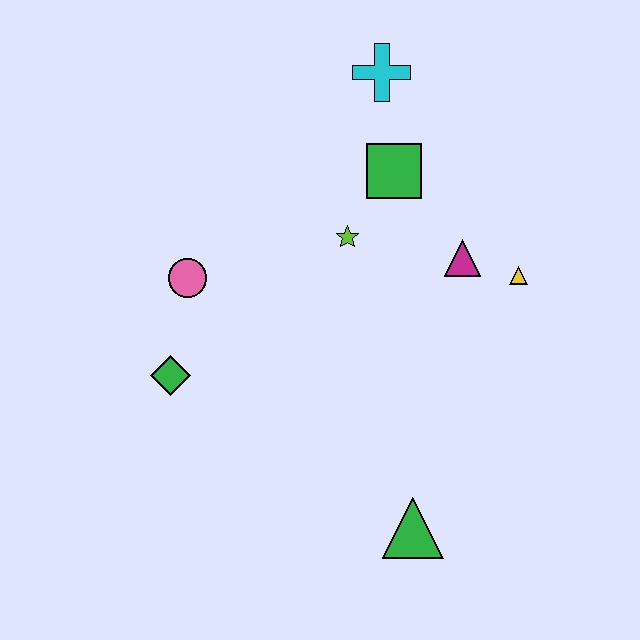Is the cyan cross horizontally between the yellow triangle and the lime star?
Yes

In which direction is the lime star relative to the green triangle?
The lime star is above the green triangle.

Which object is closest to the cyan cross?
The green square is closest to the cyan cross.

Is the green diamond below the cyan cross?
Yes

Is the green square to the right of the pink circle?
Yes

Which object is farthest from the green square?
The green triangle is farthest from the green square.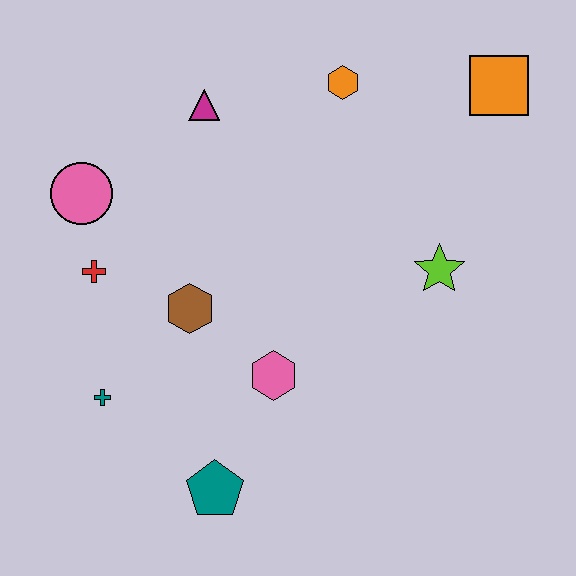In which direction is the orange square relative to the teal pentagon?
The orange square is above the teal pentagon.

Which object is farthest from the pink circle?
The orange square is farthest from the pink circle.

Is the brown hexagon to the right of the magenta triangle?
No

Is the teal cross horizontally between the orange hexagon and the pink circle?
Yes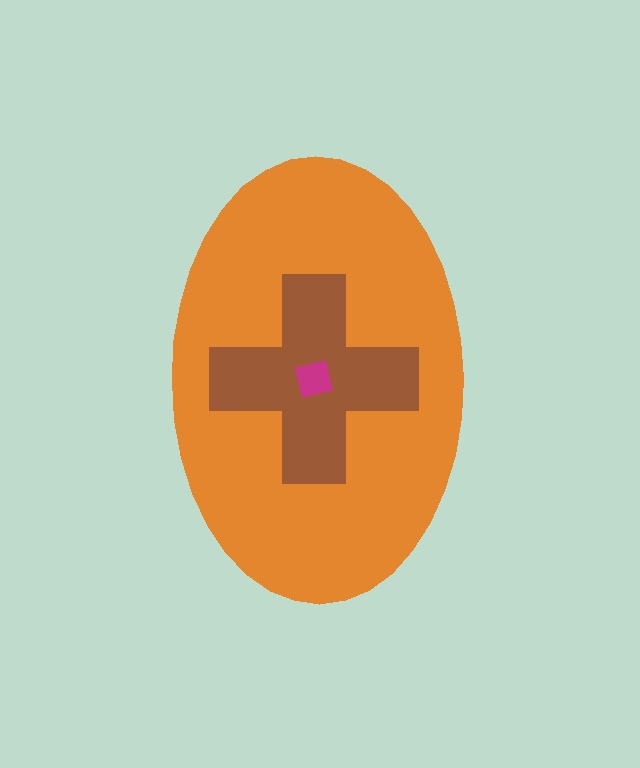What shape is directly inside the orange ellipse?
The brown cross.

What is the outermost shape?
The orange ellipse.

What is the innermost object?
The magenta square.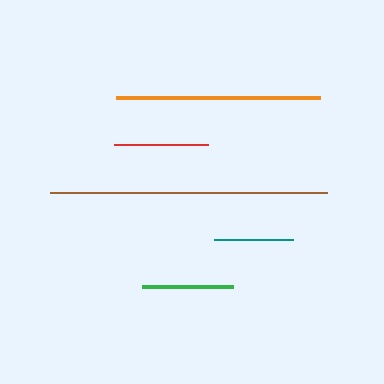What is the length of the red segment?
The red segment is approximately 94 pixels long.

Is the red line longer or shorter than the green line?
The red line is longer than the green line.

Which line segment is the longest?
The brown line is the longest at approximately 277 pixels.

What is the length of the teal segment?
The teal segment is approximately 79 pixels long.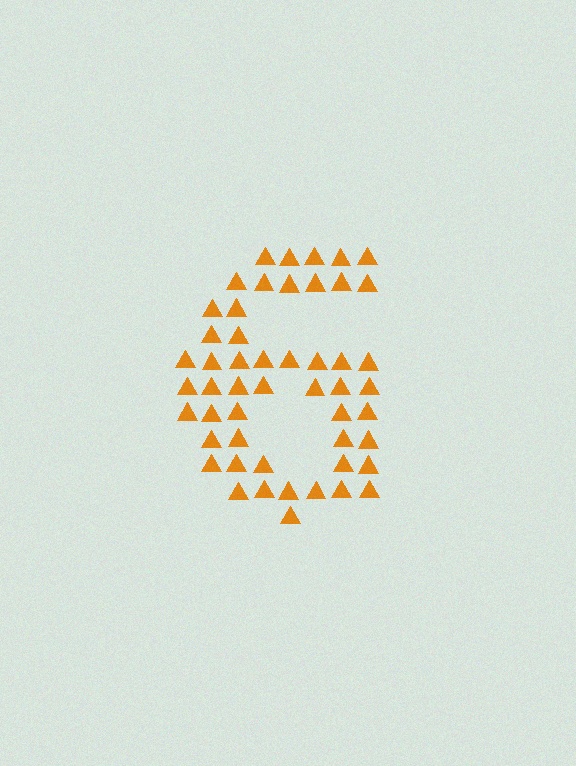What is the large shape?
The large shape is the digit 6.